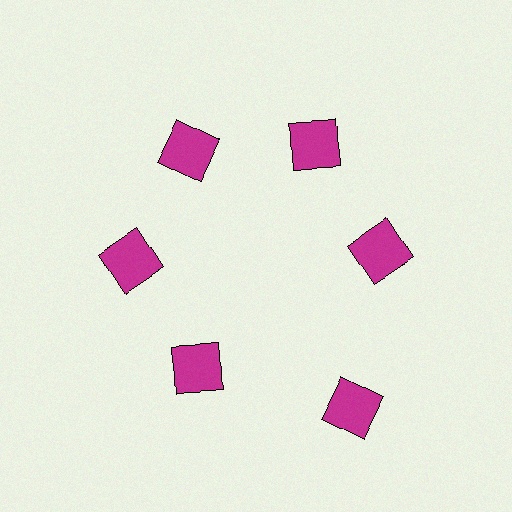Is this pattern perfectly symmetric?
No. The 6 magenta squares are arranged in a ring, but one element near the 5 o'clock position is pushed outward from the center, breaking the 6-fold rotational symmetry.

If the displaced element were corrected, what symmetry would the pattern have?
It would have 6-fold rotational symmetry — the pattern would map onto itself every 60 degrees.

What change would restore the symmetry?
The symmetry would be restored by moving it inward, back onto the ring so that all 6 squares sit at equal angles and equal distance from the center.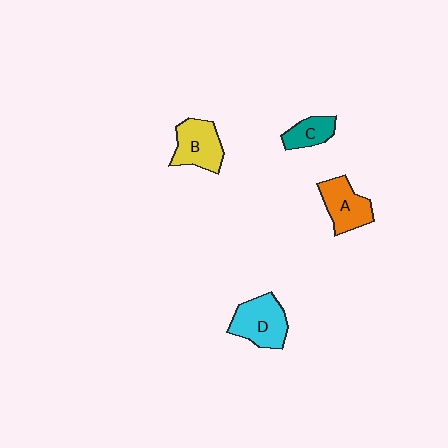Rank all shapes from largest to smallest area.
From largest to smallest: D (cyan), B (yellow), A (orange), C (teal).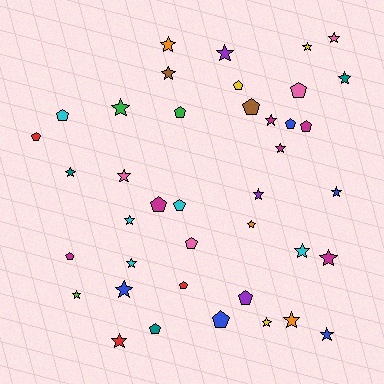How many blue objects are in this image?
There are 5 blue objects.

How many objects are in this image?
There are 40 objects.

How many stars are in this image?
There are 24 stars.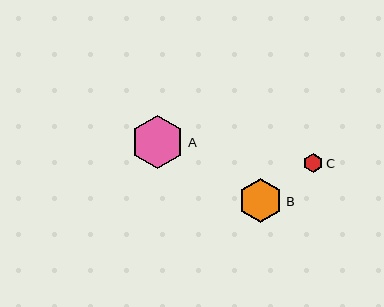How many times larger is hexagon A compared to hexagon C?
Hexagon A is approximately 2.7 times the size of hexagon C.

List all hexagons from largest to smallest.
From largest to smallest: A, B, C.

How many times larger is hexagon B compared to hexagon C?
Hexagon B is approximately 2.2 times the size of hexagon C.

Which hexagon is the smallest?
Hexagon C is the smallest with a size of approximately 20 pixels.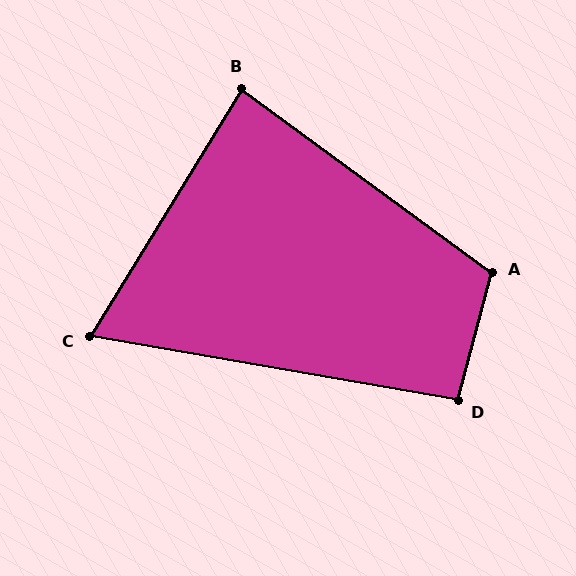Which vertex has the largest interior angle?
A, at approximately 112 degrees.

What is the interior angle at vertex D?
Approximately 95 degrees (approximately right).